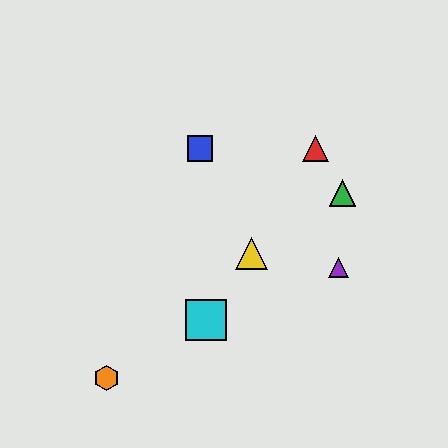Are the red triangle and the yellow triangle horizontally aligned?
No, the red triangle is at y≈148 and the yellow triangle is at y≈253.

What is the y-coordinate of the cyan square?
The cyan square is at y≈320.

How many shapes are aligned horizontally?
2 shapes (the red triangle, the blue square) are aligned horizontally.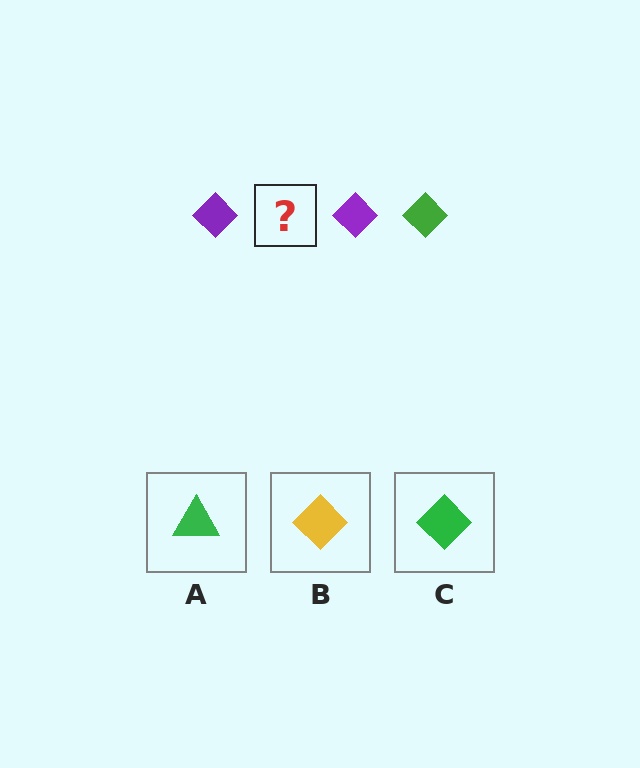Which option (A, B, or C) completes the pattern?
C.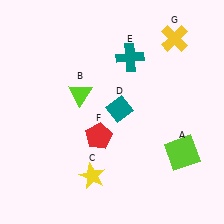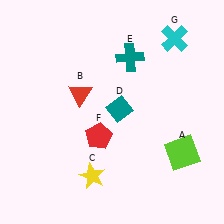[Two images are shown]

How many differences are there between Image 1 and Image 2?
There are 2 differences between the two images.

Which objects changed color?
B changed from lime to red. G changed from yellow to cyan.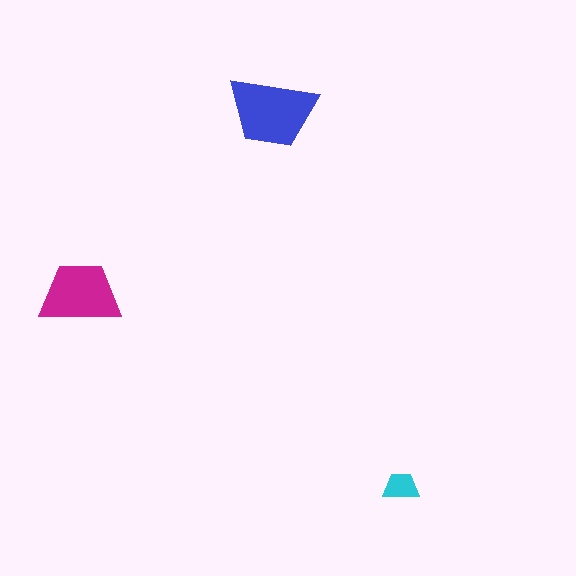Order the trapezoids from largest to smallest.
the blue one, the magenta one, the cyan one.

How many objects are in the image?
There are 3 objects in the image.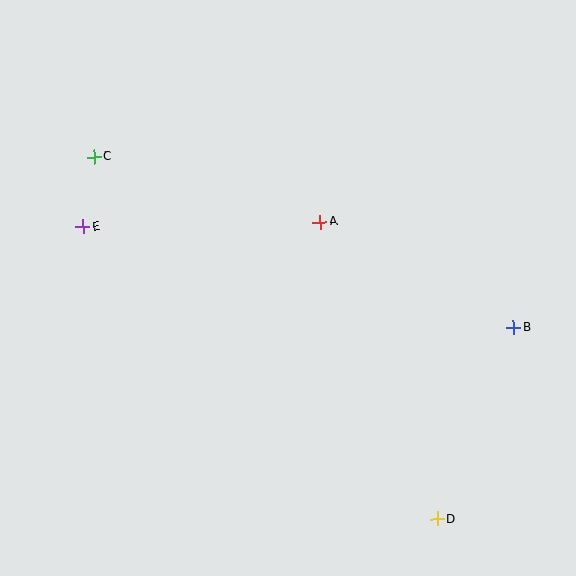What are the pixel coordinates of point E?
Point E is at (83, 227).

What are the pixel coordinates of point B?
Point B is at (514, 327).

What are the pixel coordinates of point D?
Point D is at (438, 519).